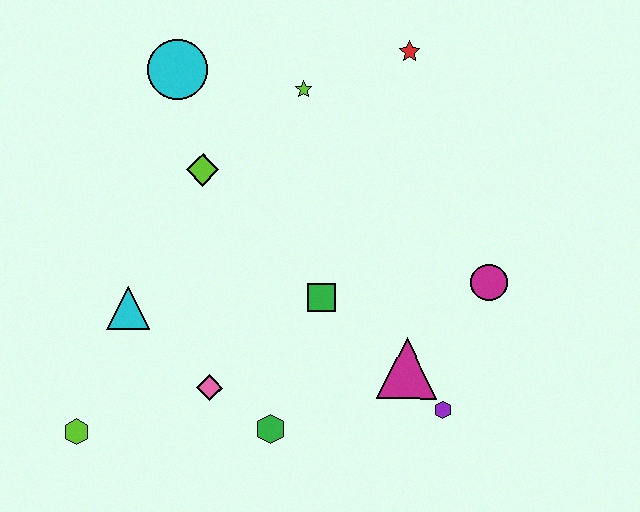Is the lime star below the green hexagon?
No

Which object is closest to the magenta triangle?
The purple hexagon is closest to the magenta triangle.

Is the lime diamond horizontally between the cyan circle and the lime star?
Yes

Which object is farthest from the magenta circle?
The lime hexagon is farthest from the magenta circle.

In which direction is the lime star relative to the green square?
The lime star is above the green square.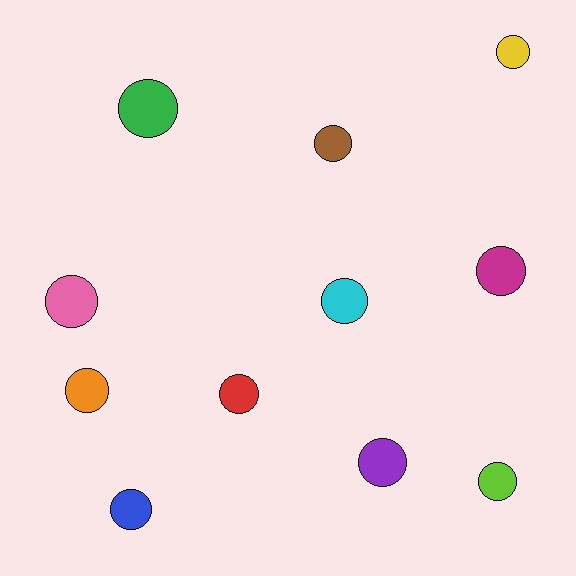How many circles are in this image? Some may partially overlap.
There are 11 circles.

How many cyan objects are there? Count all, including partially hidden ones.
There is 1 cyan object.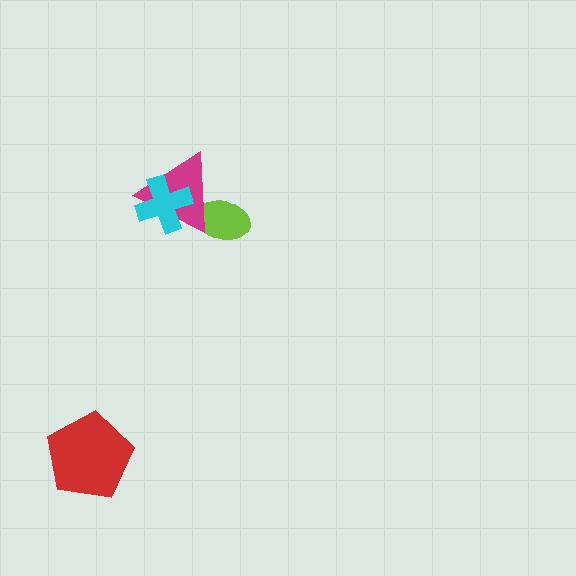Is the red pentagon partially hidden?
No, no other shape covers it.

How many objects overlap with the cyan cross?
1 object overlaps with the cyan cross.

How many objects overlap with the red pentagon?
0 objects overlap with the red pentagon.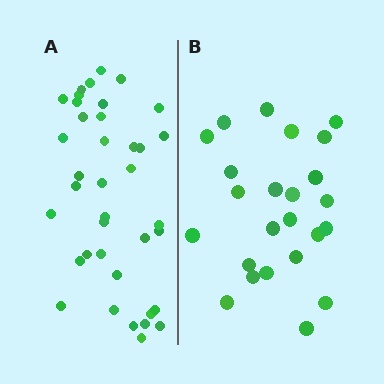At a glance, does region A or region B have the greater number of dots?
Region A (the left region) has more dots.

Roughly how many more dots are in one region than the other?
Region A has approximately 15 more dots than region B.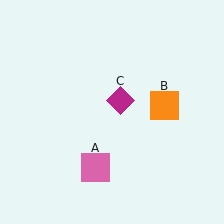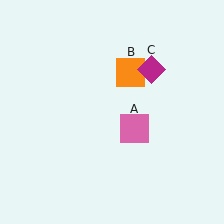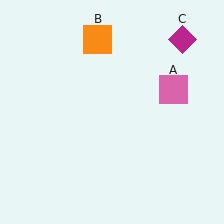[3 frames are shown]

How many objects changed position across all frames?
3 objects changed position: pink square (object A), orange square (object B), magenta diamond (object C).